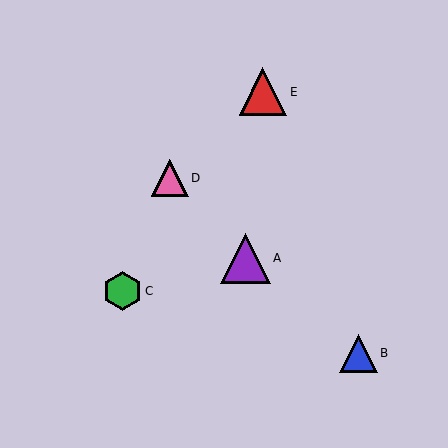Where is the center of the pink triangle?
The center of the pink triangle is at (170, 178).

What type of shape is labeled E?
Shape E is a red triangle.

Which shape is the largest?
The purple triangle (labeled A) is the largest.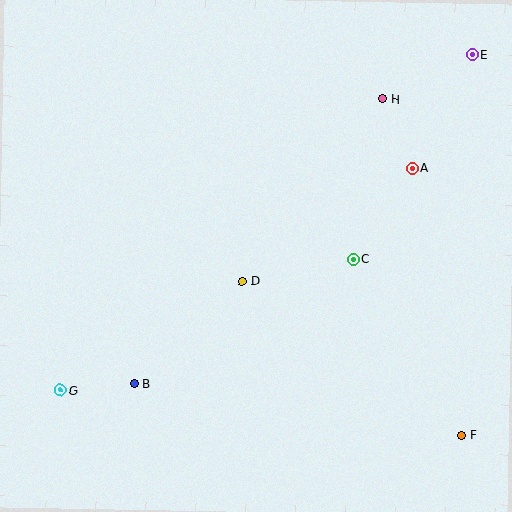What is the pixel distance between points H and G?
The distance between H and G is 434 pixels.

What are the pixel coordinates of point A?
Point A is at (412, 168).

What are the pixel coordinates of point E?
Point E is at (472, 55).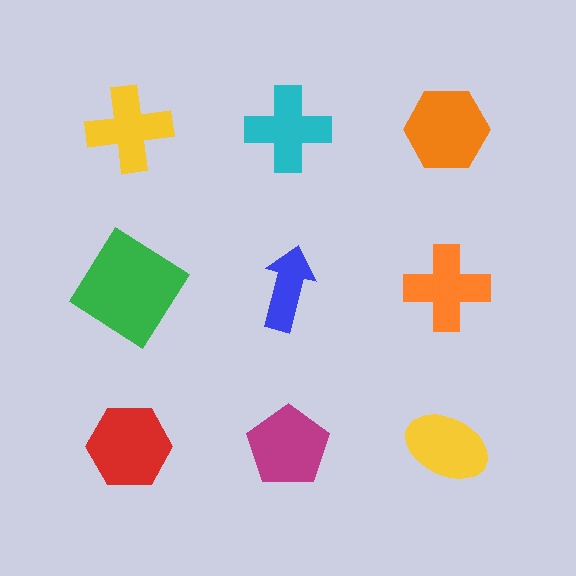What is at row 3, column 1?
A red hexagon.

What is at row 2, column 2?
A blue arrow.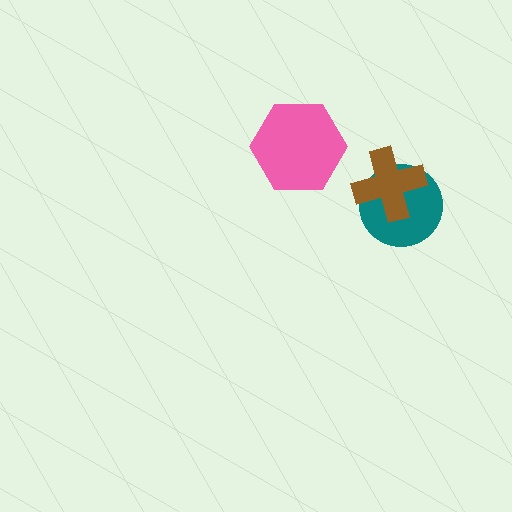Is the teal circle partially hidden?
Yes, it is partially covered by another shape.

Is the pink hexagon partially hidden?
No, no other shape covers it.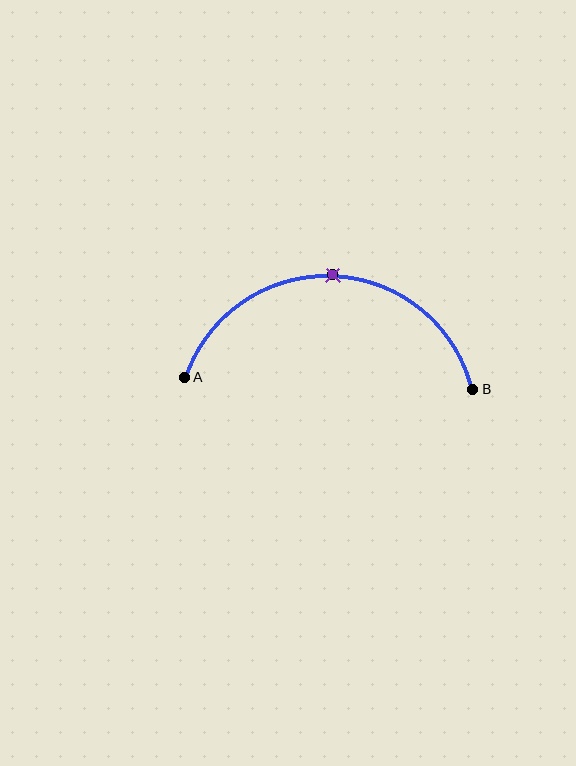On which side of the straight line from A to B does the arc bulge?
The arc bulges above the straight line connecting A and B.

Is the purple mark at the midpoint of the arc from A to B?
Yes. The purple mark lies on the arc at equal arc-length from both A and B — it is the arc midpoint.